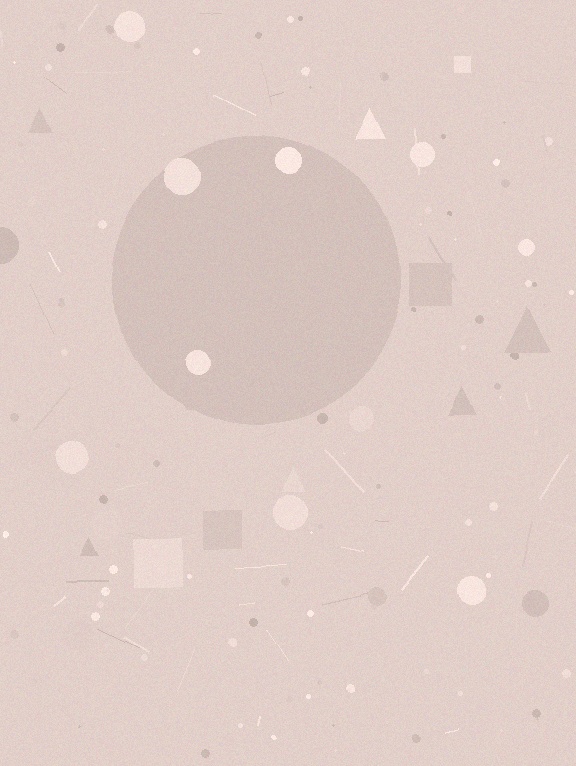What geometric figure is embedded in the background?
A circle is embedded in the background.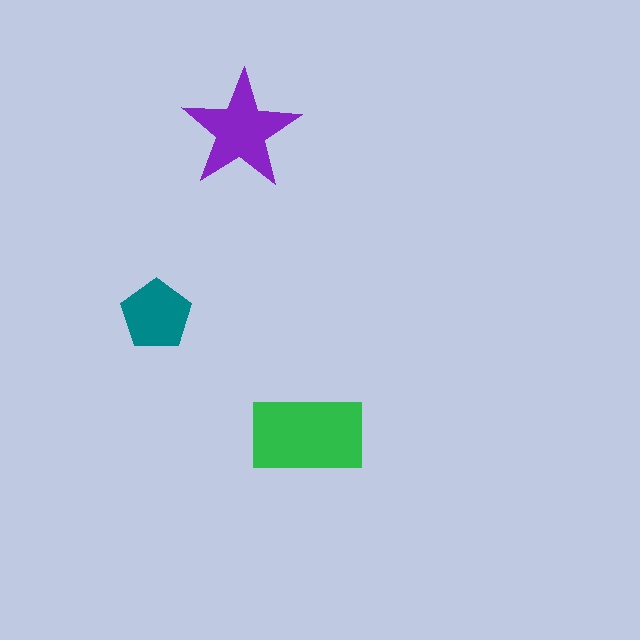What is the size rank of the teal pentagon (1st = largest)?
3rd.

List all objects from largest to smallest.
The green rectangle, the purple star, the teal pentagon.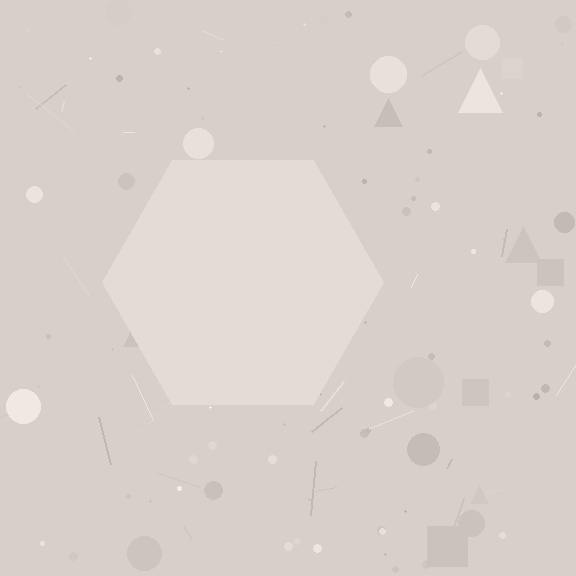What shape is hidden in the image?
A hexagon is hidden in the image.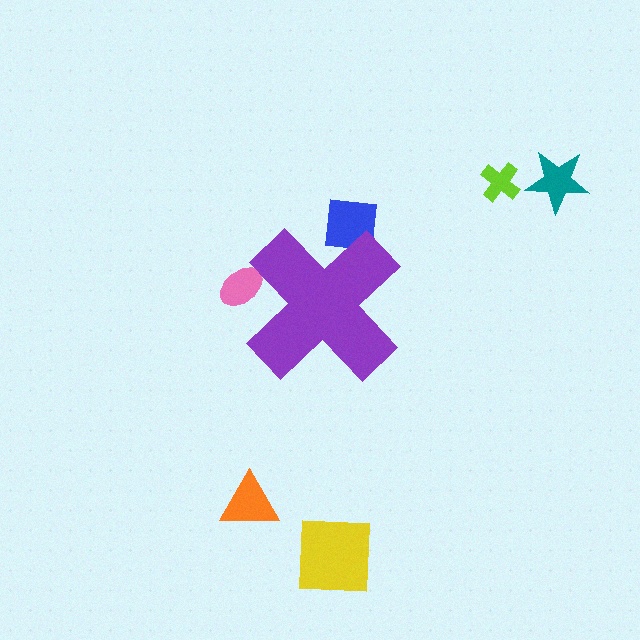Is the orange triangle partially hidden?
No, the orange triangle is fully visible.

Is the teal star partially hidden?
No, the teal star is fully visible.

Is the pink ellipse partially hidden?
Yes, the pink ellipse is partially hidden behind the purple cross.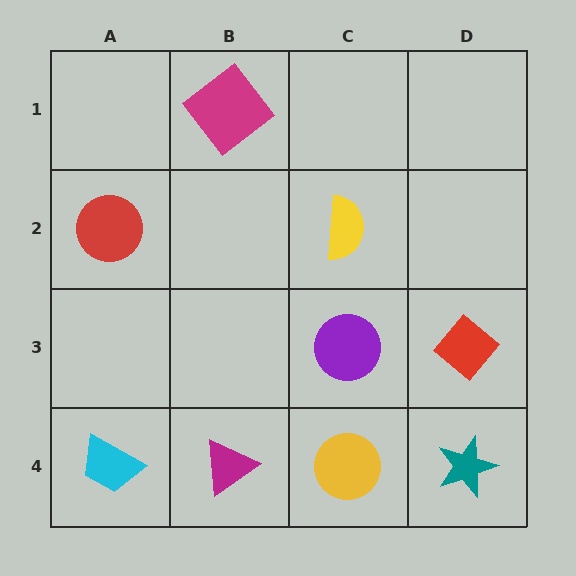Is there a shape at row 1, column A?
No, that cell is empty.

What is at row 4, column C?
A yellow circle.